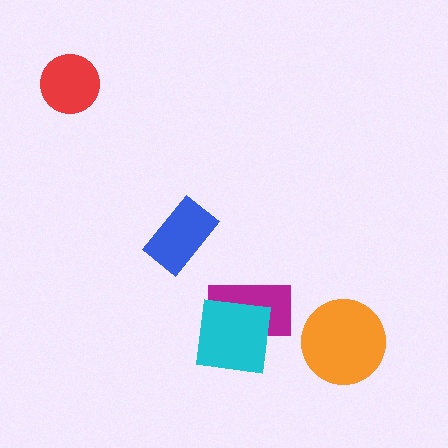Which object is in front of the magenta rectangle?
The cyan square is in front of the magenta rectangle.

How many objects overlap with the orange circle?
0 objects overlap with the orange circle.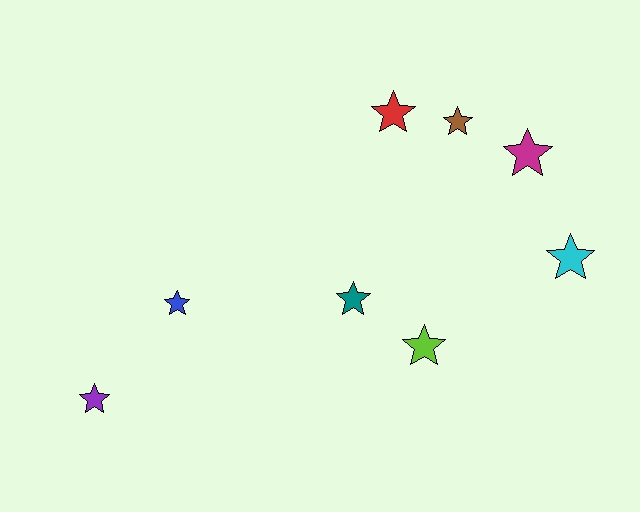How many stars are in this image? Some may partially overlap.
There are 8 stars.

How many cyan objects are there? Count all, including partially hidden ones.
There is 1 cyan object.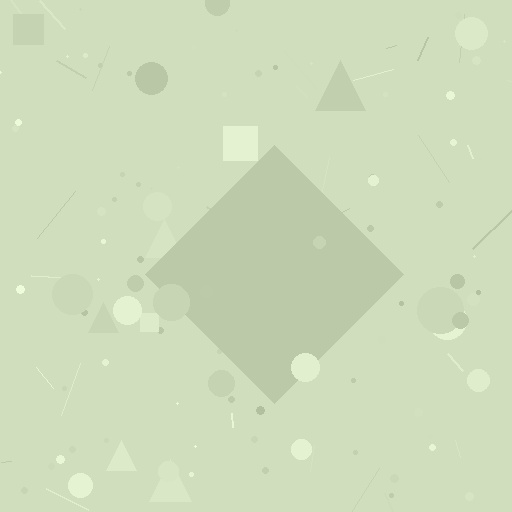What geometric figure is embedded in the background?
A diamond is embedded in the background.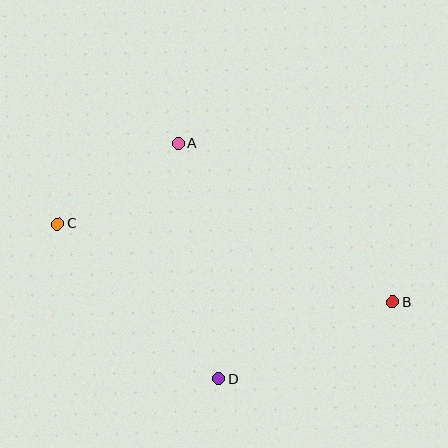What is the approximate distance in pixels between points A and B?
The distance between A and B is approximately 267 pixels.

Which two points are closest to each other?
Points A and C are closest to each other.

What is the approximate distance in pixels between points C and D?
The distance between C and D is approximately 224 pixels.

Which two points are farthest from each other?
Points B and C are farthest from each other.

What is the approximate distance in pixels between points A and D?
The distance between A and D is approximately 239 pixels.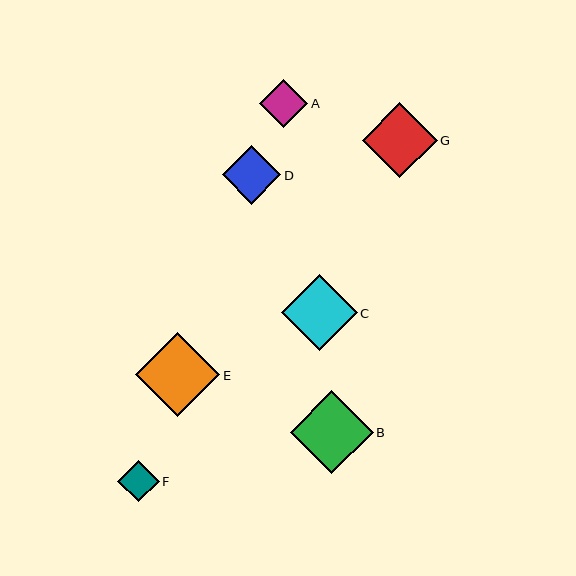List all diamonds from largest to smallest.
From largest to smallest: E, B, C, G, D, A, F.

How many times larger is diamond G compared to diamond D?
Diamond G is approximately 1.3 times the size of diamond D.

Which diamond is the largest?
Diamond E is the largest with a size of approximately 84 pixels.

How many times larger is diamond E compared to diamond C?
Diamond E is approximately 1.1 times the size of diamond C.